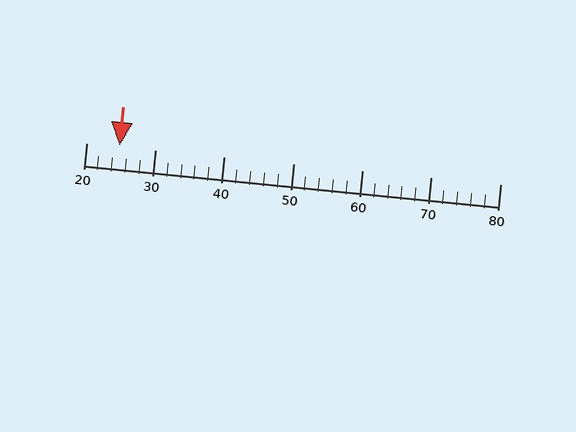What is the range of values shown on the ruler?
The ruler shows values from 20 to 80.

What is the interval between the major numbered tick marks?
The major tick marks are spaced 10 units apart.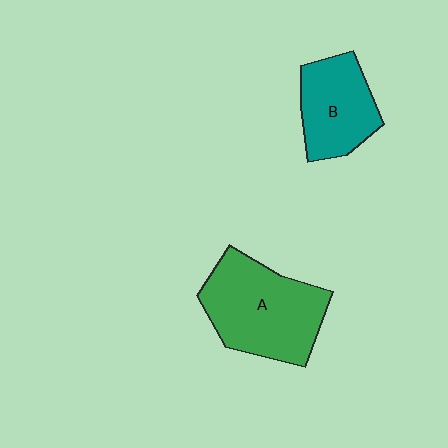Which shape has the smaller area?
Shape B (teal).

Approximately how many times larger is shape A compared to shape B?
Approximately 1.5 times.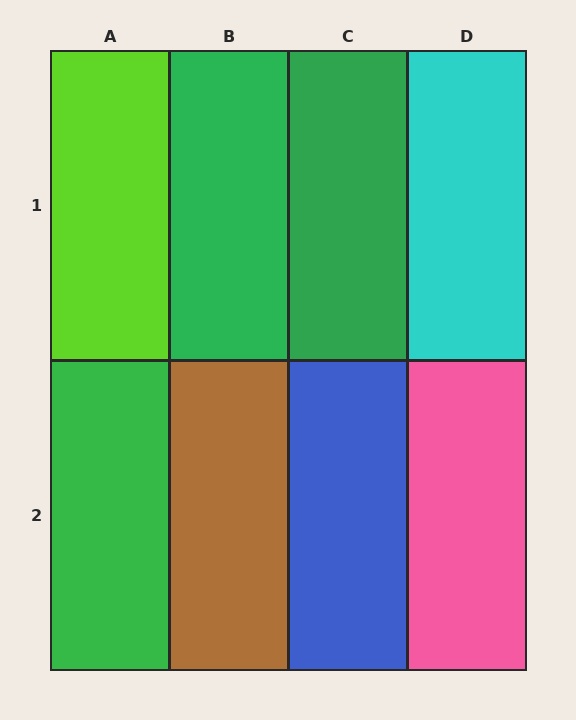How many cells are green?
3 cells are green.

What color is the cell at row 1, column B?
Green.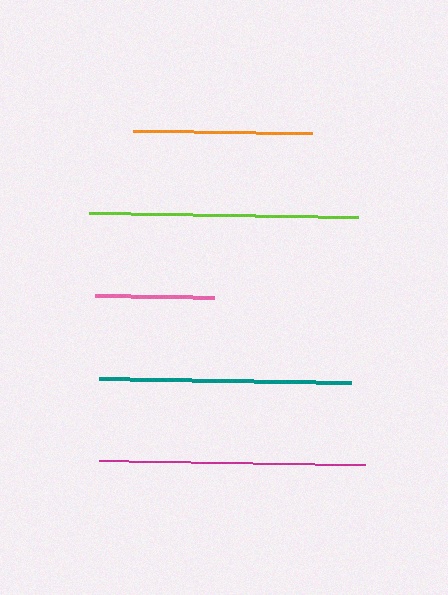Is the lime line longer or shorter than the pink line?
The lime line is longer than the pink line.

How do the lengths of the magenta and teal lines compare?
The magenta and teal lines are approximately the same length.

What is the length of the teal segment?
The teal segment is approximately 252 pixels long.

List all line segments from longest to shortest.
From longest to shortest: lime, magenta, teal, orange, pink.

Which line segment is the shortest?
The pink line is the shortest at approximately 118 pixels.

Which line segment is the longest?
The lime line is the longest at approximately 269 pixels.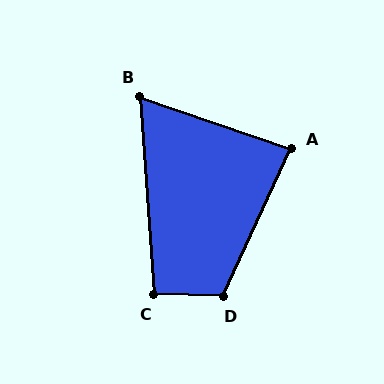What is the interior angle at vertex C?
Approximately 96 degrees (obtuse).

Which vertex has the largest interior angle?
D, at approximately 113 degrees.